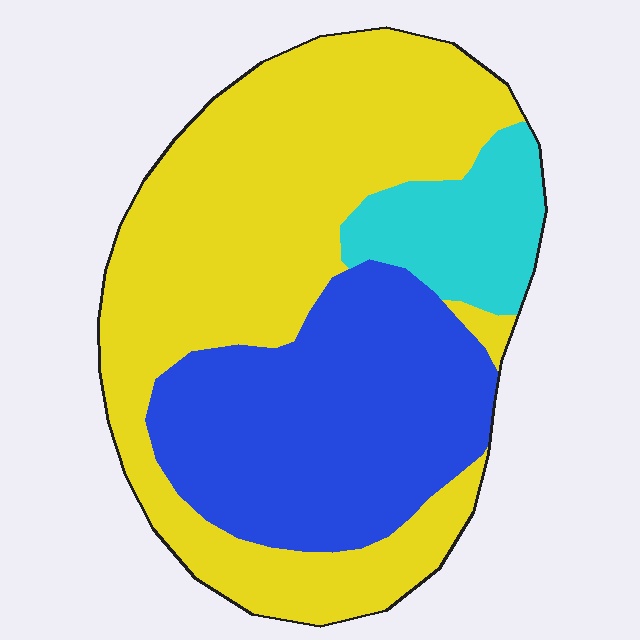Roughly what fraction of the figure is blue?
Blue takes up about one third (1/3) of the figure.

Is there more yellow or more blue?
Yellow.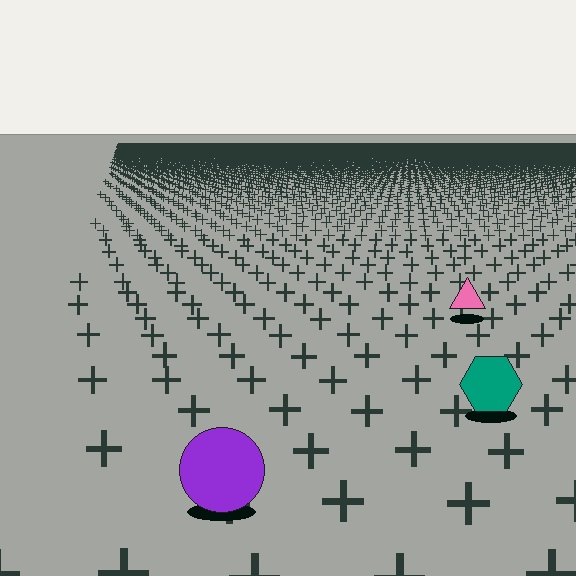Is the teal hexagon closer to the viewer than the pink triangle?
Yes. The teal hexagon is closer — you can tell from the texture gradient: the ground texture is coarser near it.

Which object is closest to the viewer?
The purple circle is closest. The texture marks near it are larger and more spread out.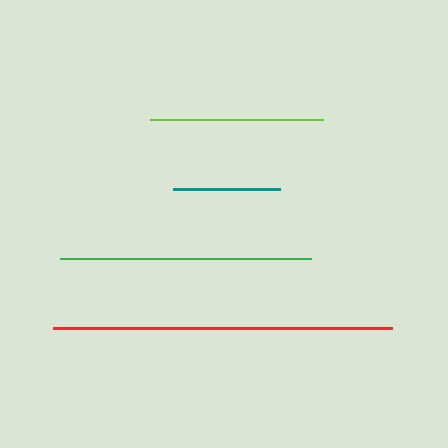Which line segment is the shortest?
The teal line is the shortest at approximately 107 pixels.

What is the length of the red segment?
The red segment is approximately 339 pixels long.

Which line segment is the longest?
The red line is the longest at approximately 339 pixels.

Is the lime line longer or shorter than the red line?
The red line is longer than the lime line.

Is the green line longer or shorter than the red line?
The red line is longer than the green line.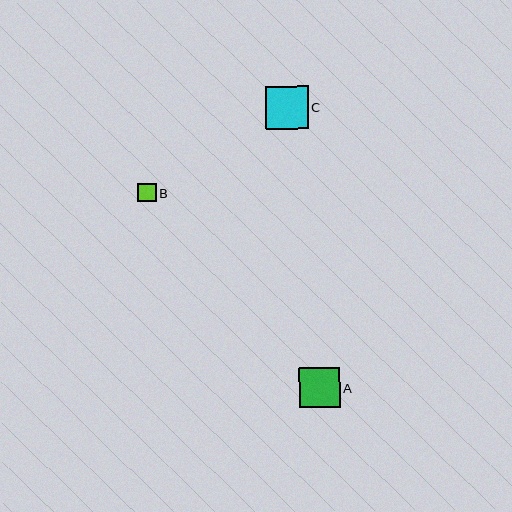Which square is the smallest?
Square B is the smallest with a size of approximately 18 pixels.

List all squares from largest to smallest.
From largest to smallest: C, A, B.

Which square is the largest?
Square C is the largest with a size of approximately 43 pixels.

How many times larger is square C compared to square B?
Square C is approximately 2.4 times the size of square B.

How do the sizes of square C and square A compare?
Square C and square A are approximately the same size.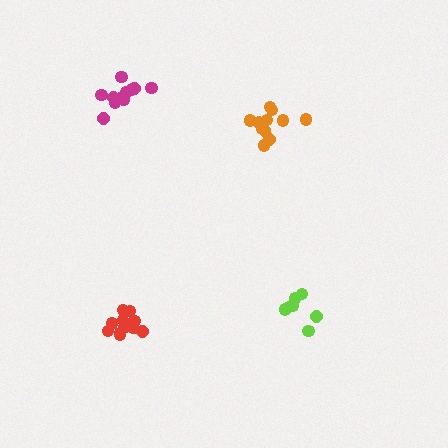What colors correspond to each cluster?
The clusters are colored: magenta, lime, orange, red.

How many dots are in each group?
Group 1: 11 dots, Group 2: 7 dots, Group 3: 11 dots, Group 4: 11 dots (40 total).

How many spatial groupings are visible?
There are 4 spatial groupings.